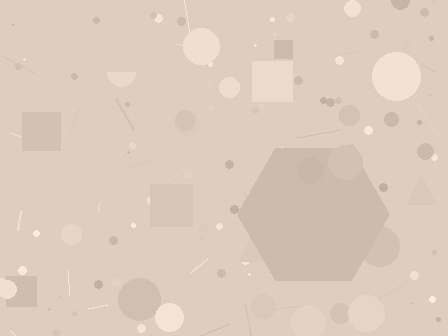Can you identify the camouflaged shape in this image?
The camouflaged shape is a hexagon.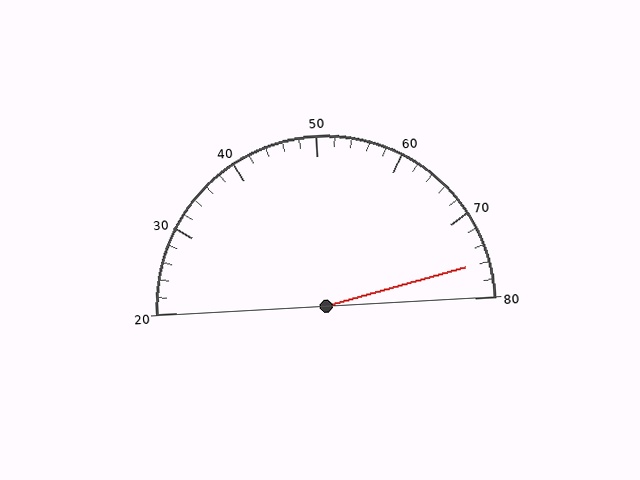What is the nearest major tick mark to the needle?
The nearest major tick mark is 80.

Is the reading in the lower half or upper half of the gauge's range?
The reading is in the upper half of the range (20 to 80).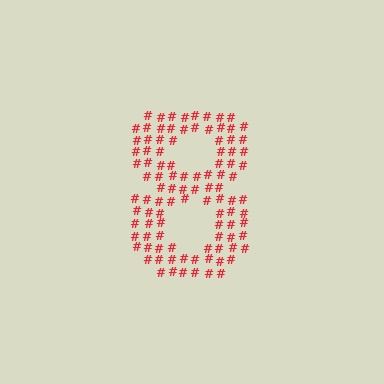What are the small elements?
The small elements are hash symbols.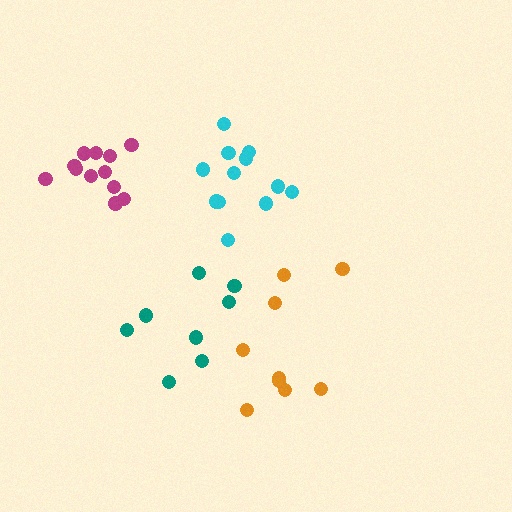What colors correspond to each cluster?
The clusters are colored: magenta, teal, cyan, orange.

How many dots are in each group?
Group 1: 12 dots, Group 2: 8 dots, Group 3: 12 dots, Group 4: 9 dots (41 total).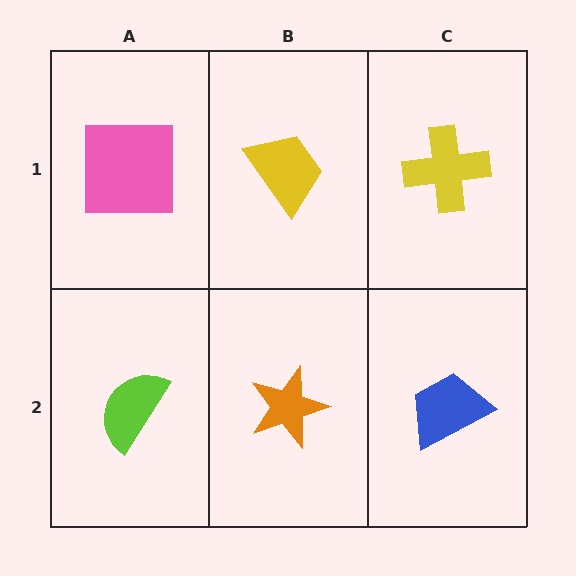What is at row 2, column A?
A lime semicircle.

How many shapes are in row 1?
3 shapes.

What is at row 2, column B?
An orange star.